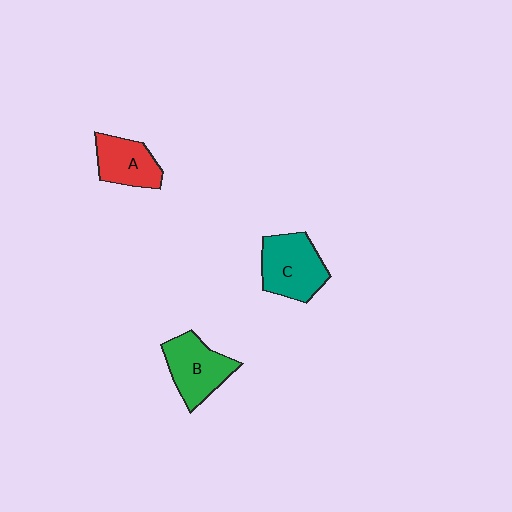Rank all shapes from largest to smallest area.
From largest to smallest: C (teal), B (green), A (red).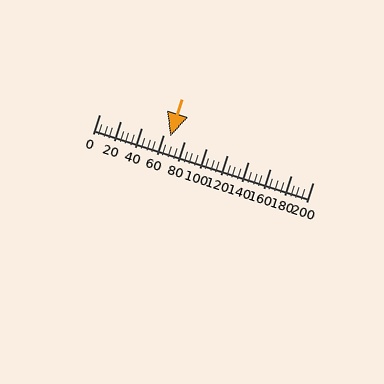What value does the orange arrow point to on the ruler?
The orange arrow points to approximately 67.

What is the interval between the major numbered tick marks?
The major tick marks are spaced 20 units apart.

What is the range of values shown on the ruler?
The ruler shows values from 0 to 200.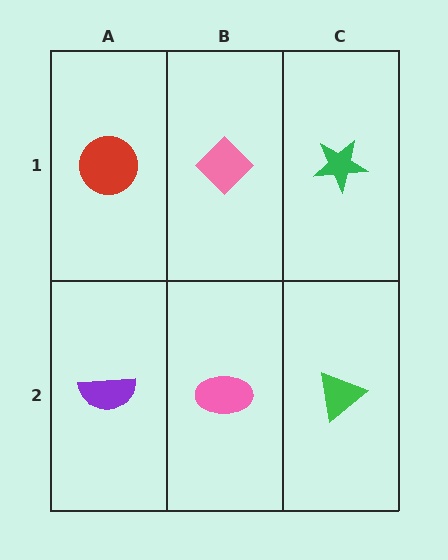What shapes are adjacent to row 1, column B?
A pink ellipse (row 2, column B), a red circle (row 1, column A), a green star (row 1, column C).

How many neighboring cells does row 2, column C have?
2.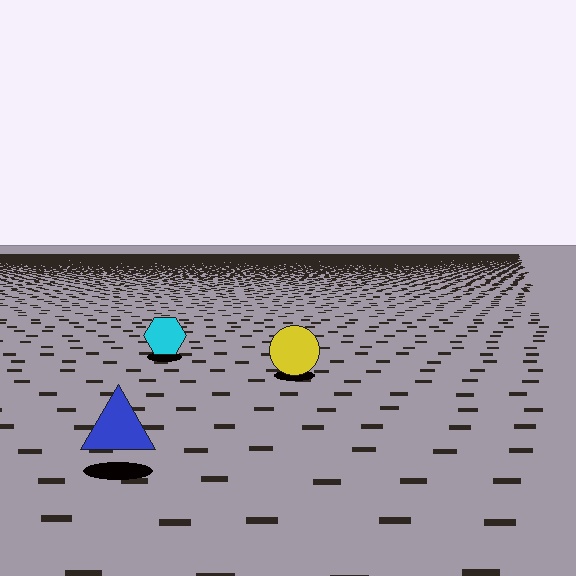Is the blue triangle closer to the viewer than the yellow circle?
Yes. The blue triangle is closer — you can tell from the texture gradient: the ground texture is coarser near it.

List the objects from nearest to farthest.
From nearest to farthest: the blue triangle, the yellow circle, the cyan hexagon.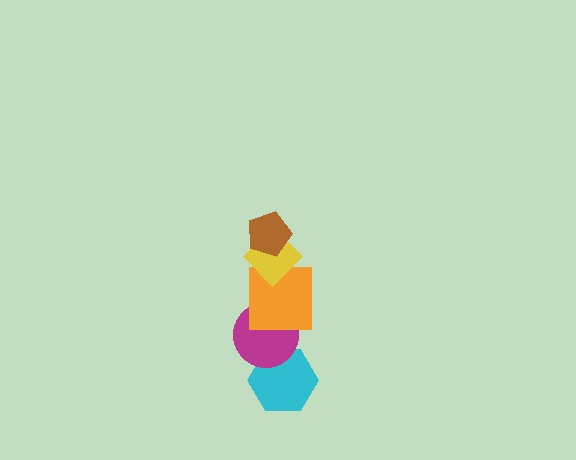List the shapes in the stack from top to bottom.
From top to bottom: the brown pentagon, the yellow diamond, the orange square, the magenta circle, the cyan hexagon.